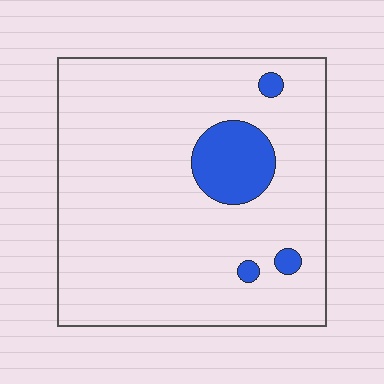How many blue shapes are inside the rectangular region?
4.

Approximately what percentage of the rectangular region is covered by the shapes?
Approximately 10%.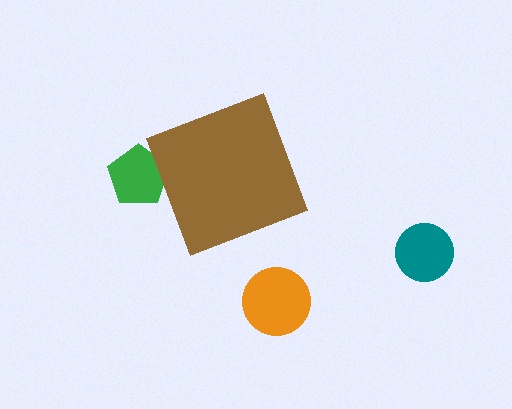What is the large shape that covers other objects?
A brown diamond.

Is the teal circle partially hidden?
No, the teal circle is fully visible.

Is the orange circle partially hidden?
No, the orange circle is fully visible.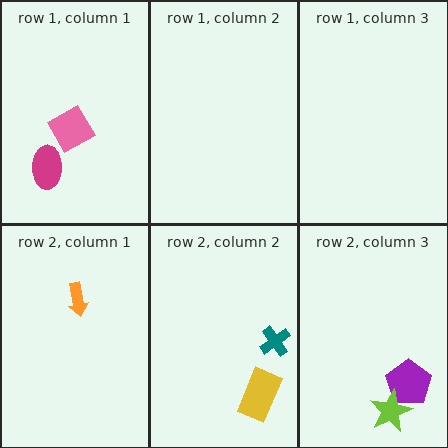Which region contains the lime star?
The row 2, column 3 region.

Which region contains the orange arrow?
The row 2, column 1 region.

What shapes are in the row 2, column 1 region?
The orange arrow.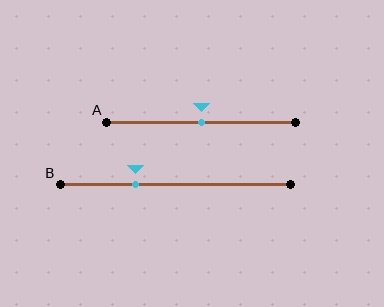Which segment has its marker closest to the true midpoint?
Segment A has its marker closest to the true midpoint.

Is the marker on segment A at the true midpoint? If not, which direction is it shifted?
Yes, the marker on segment A is at the true midpoint.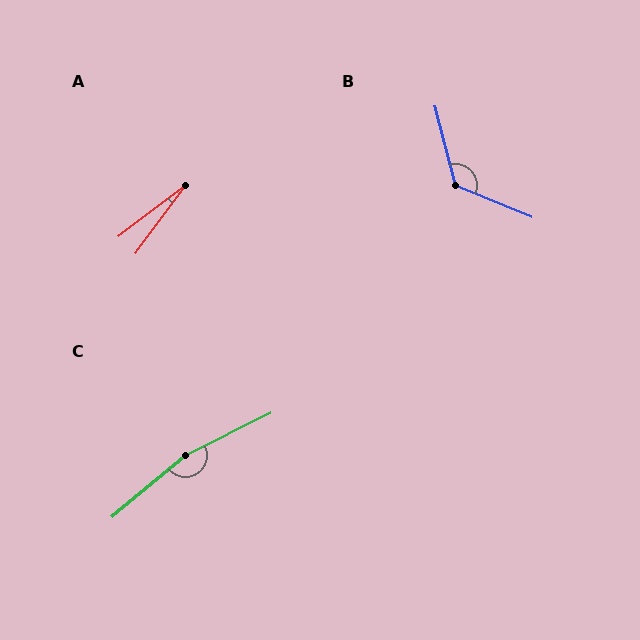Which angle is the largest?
C, at approximately 166 degrees.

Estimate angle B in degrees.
Approximately 127 degrees.